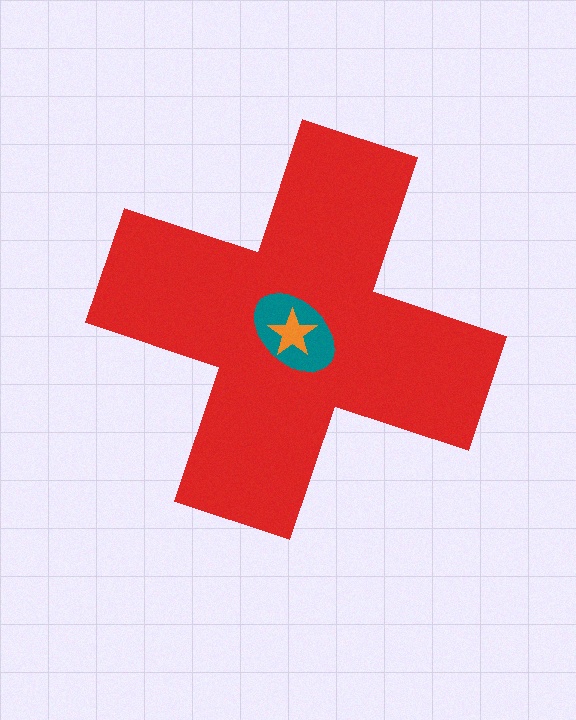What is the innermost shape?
The orange star.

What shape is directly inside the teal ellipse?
The orange star.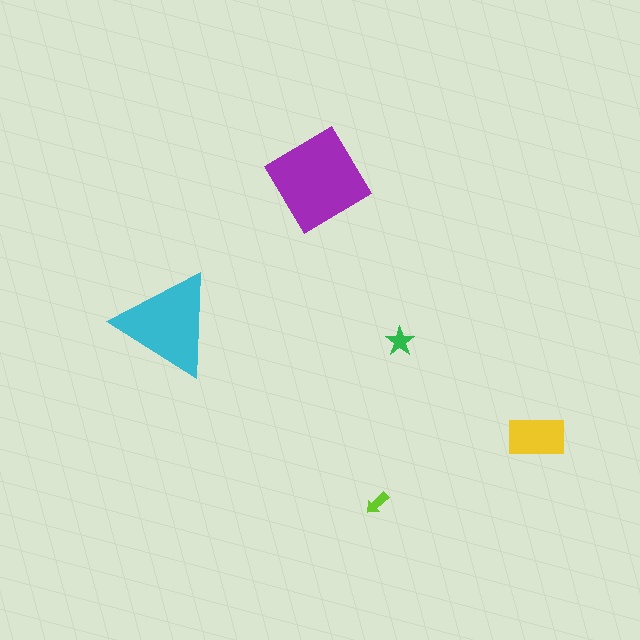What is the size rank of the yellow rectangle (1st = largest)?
3rd.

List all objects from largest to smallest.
The purple diamond, the cyan triangle, the yellow rectangle, the green star, the lime arrow.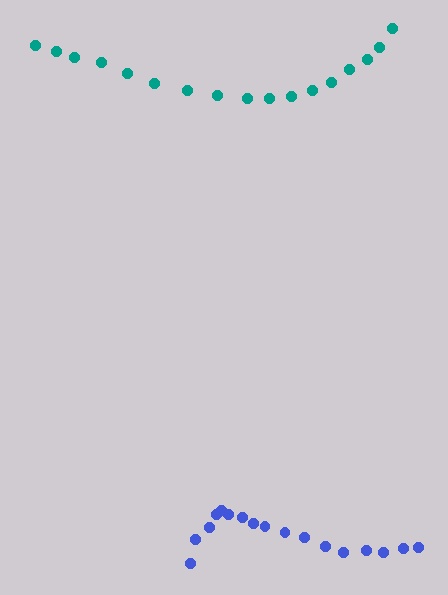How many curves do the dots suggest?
There are 2 distinct paths.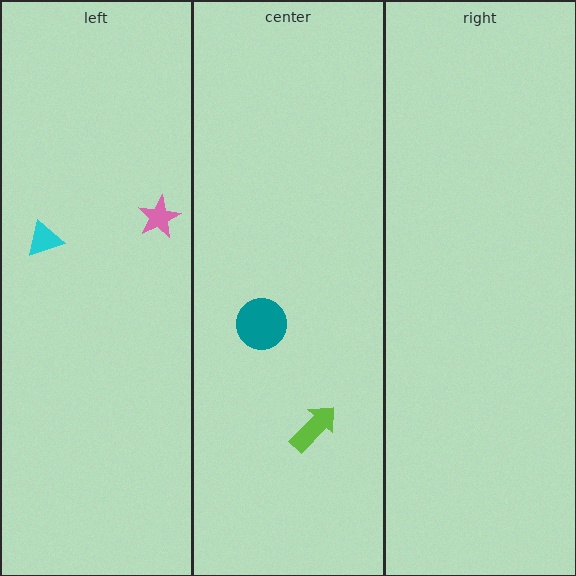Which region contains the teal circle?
The center region.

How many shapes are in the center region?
2.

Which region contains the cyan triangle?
The left region.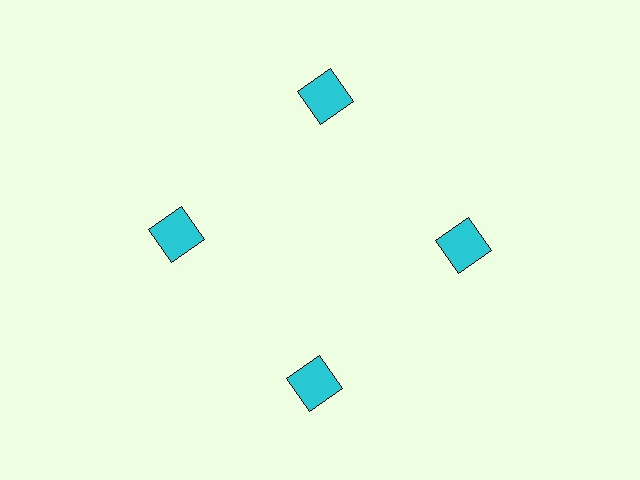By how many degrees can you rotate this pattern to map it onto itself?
The pattern maps onto itself every 90 degrees of rotation.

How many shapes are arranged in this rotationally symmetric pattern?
There are 4 shapes, arranged in 4 groups of 1.